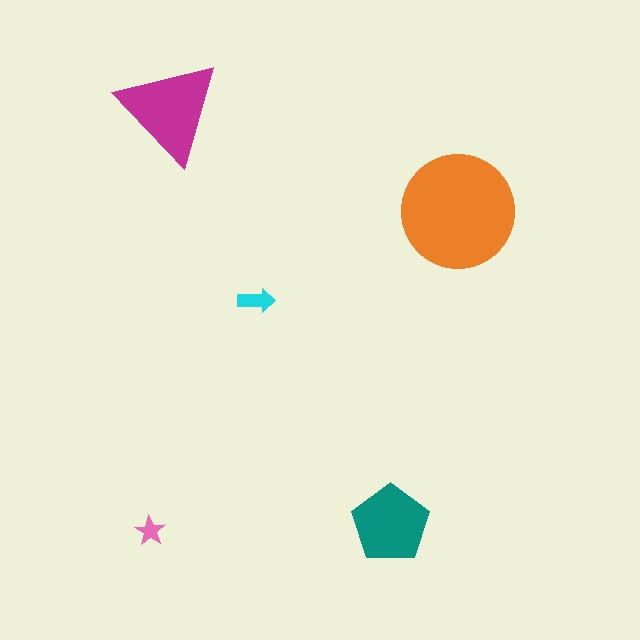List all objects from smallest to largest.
The pink star, the cyan arrow, the teal pentagon, the magenta triangle, the orange circle.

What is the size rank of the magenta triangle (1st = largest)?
2nd.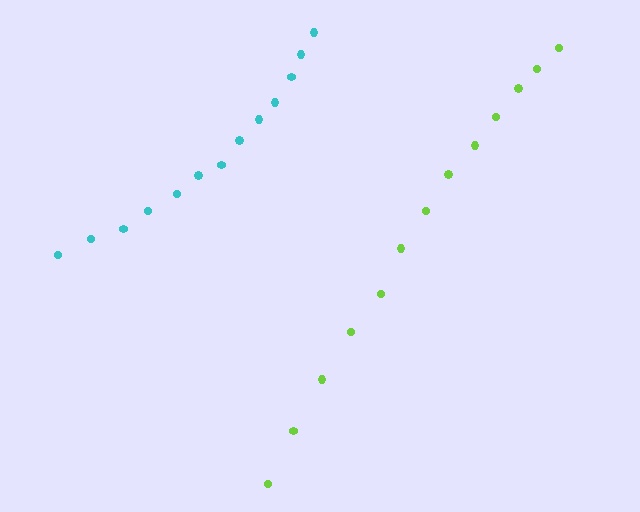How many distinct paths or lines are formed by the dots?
There are 2 distinct paths.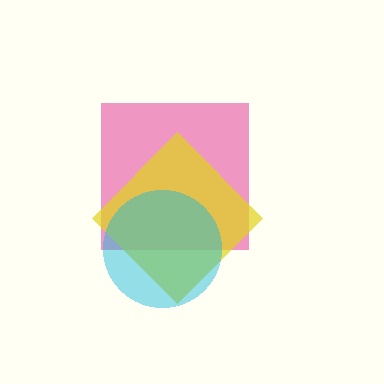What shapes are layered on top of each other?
The layered shapes are: a pink square, a yellow diamond, a cyan circle.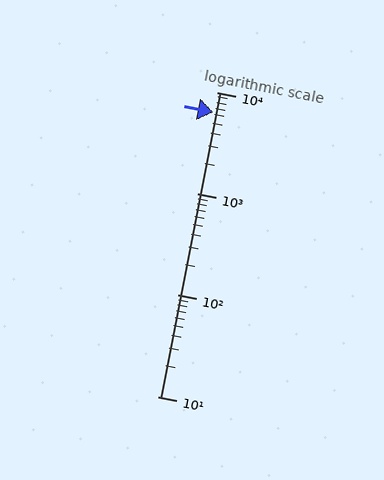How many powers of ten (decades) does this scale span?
The scale spans 3 decades, from 10 to 10000.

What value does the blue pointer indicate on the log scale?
The pointer indicates approximately 6300.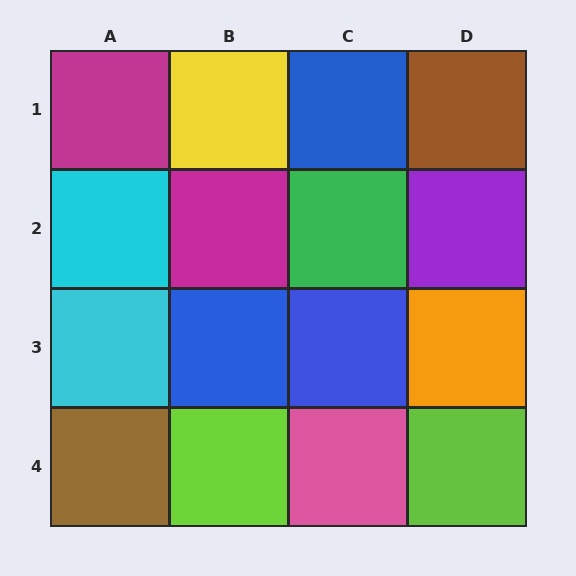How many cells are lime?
2 cells are lime.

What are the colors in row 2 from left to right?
Cyan, magenta, green, purple.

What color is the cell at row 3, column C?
Blue.